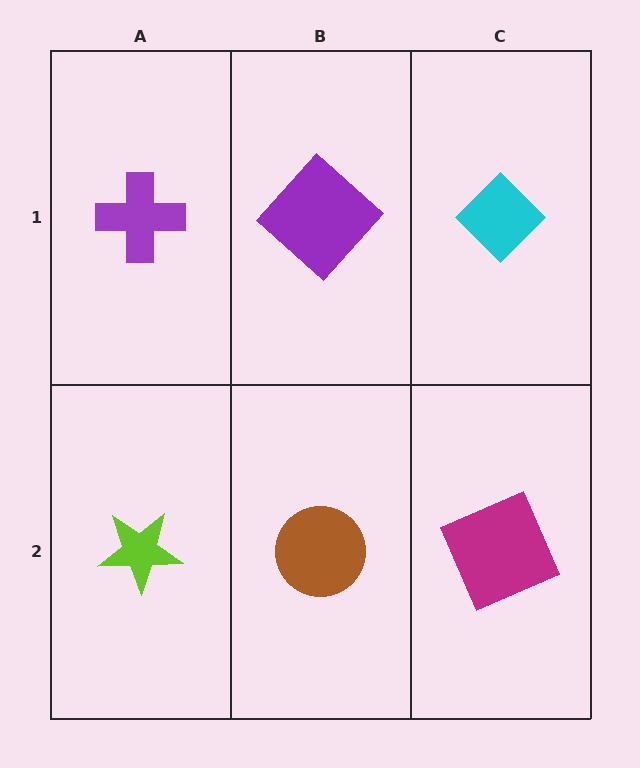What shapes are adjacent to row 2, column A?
A purple cross (row 1, column A), a brown circle (row 2, column B).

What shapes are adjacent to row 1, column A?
A lime star (row 2, column A), a purple diamond (row 1, column B).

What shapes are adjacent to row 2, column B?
A purple diamond (row 1, column B), a lime star (row 2, column A), a magenta square (row 2, column C).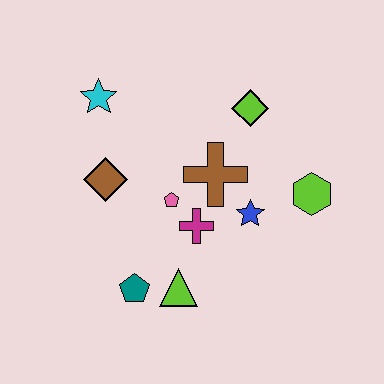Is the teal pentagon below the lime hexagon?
Yes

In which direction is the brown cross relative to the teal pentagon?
The brown cross is above the teal pentagon.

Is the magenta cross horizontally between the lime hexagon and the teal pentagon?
Yes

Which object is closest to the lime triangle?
The teal pentagon is closest to the lime triangle.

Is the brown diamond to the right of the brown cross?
No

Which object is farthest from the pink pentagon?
The lime hexagon is farthest from the pink pentagon.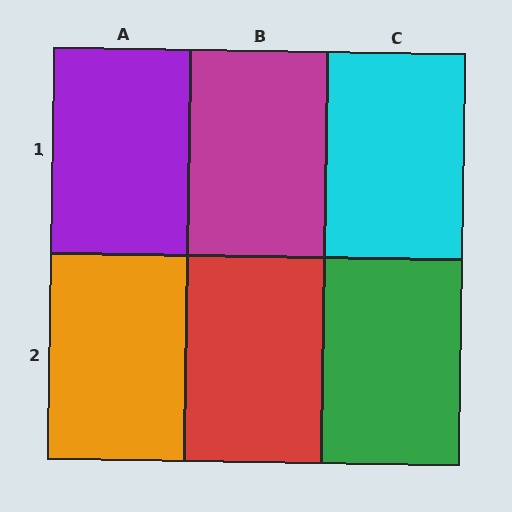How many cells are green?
1 cell is green.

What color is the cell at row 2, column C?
Green.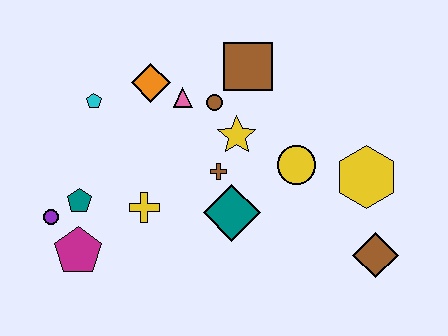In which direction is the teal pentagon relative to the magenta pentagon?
The teal pentagon is above the magenta pentagon.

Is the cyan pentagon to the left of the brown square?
Yes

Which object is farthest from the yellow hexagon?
The purple circle is farthest from the yellow hexagon.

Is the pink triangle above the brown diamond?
Yes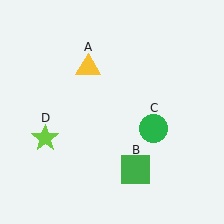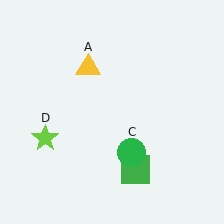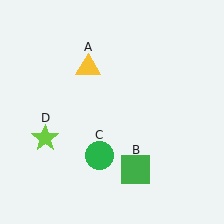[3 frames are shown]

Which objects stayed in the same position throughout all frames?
Yellow triangle (object A) and green square (object B) and lime star (object D) remained stationary.